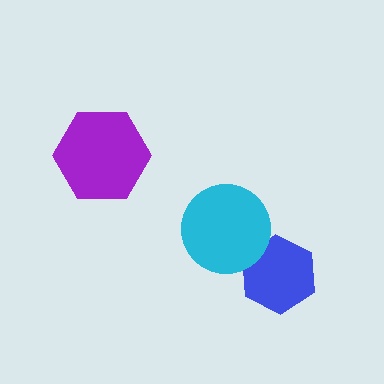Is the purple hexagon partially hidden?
No, no other shape covers it.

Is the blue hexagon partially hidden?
Yes, it is partially covered by another shape.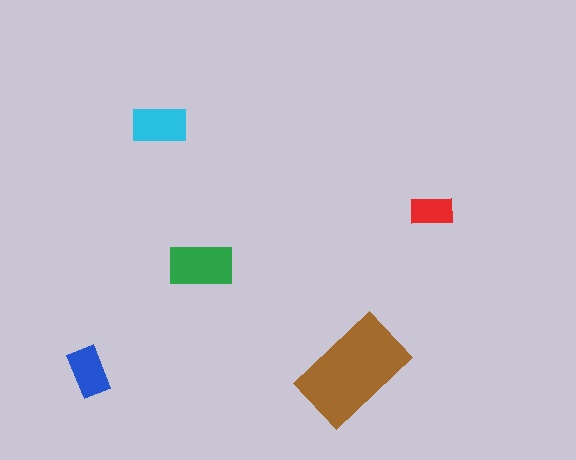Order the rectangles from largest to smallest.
the brown one, the green one, the cyan one, the blue one, the red one.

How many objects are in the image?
There are 5 objects in the image.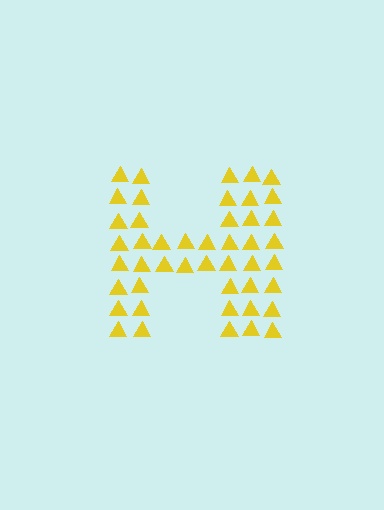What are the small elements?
The small elements are triangles.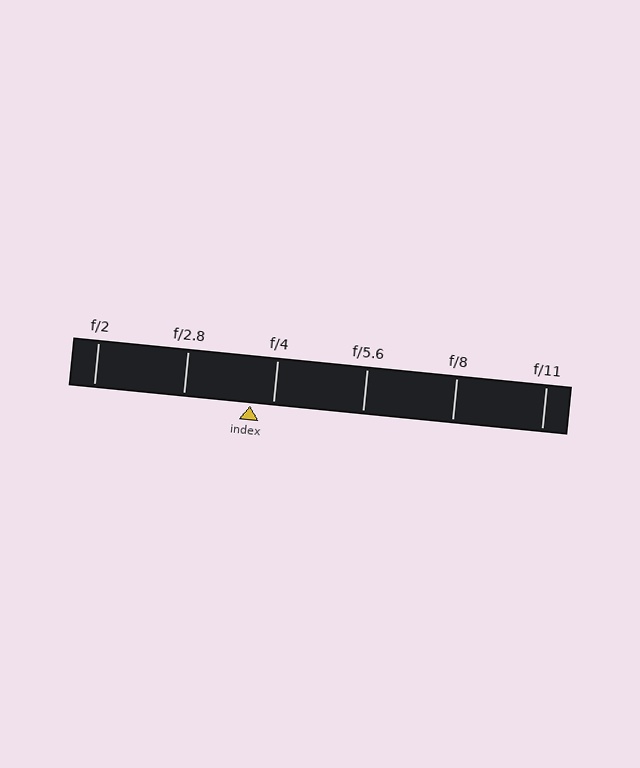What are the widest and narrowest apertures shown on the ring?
The widest aperture shown is f/2 and the narrowest is f/11.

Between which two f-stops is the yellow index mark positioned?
The index mark is between f/2.8 and f/4.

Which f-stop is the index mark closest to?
The index mark is closest to f/4.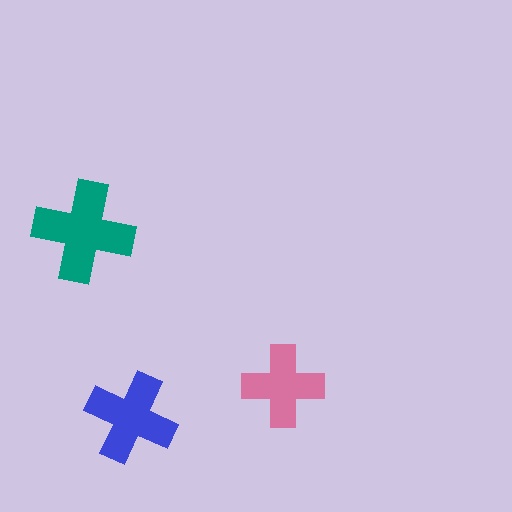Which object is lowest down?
The blue cross is bottommost.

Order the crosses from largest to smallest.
the teal one, the blue one, the pink one.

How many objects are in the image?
There are 3 objects in the image.